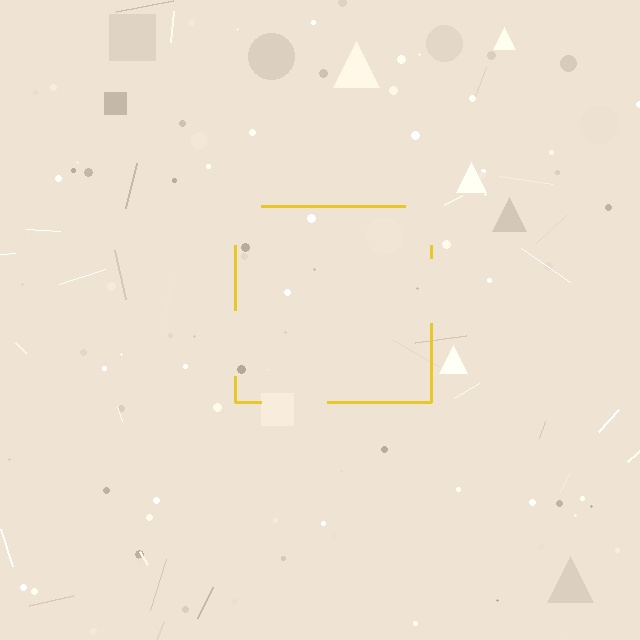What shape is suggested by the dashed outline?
The dashed outline suggests a square.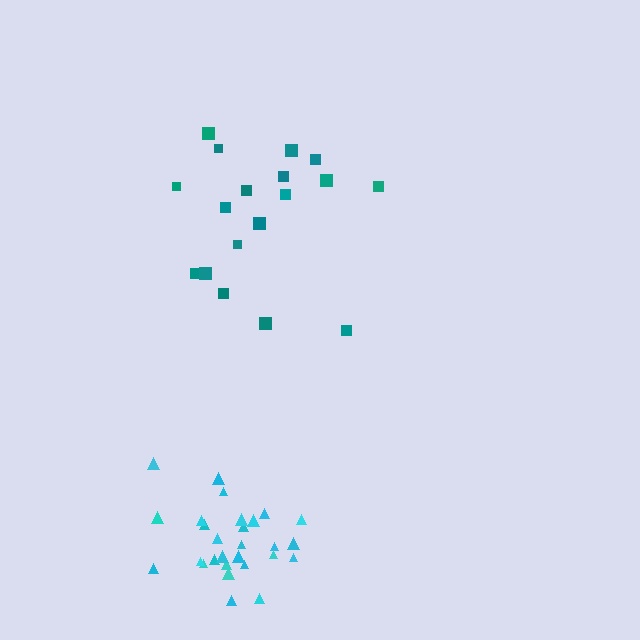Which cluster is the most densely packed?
Cyan.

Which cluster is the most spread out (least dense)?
Teal.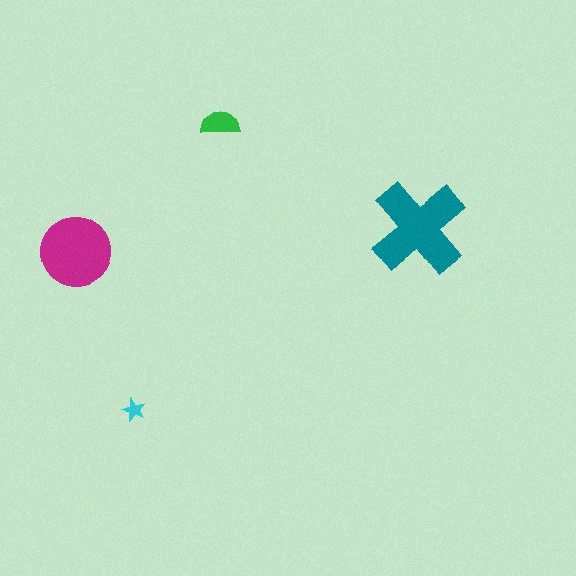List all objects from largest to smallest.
The teal cross, the magenta circle, the green semicircle, the cyan star.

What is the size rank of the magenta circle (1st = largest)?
2nd.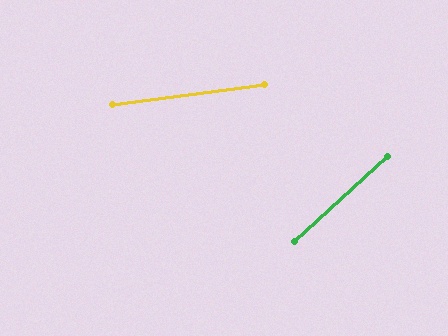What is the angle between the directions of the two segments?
Approximately 35 degrees.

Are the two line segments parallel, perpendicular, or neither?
Neither parallel nor perpendicular — they differ by about 35°.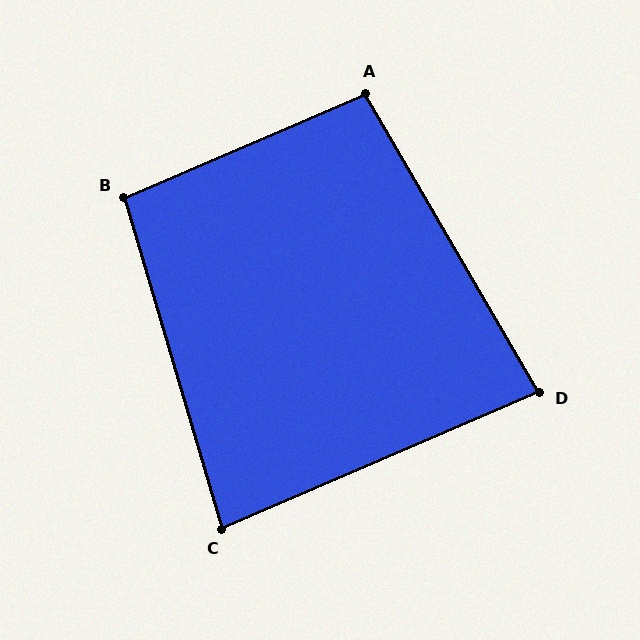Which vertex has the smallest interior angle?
D, at approximately 83 degrees.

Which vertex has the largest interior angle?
B, at approximately 97 degrees.